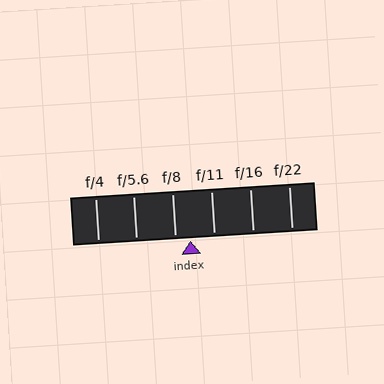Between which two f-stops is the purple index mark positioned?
The index mark is between f/8 and f/11.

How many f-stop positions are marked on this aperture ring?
There are 6 f-stop positions marked.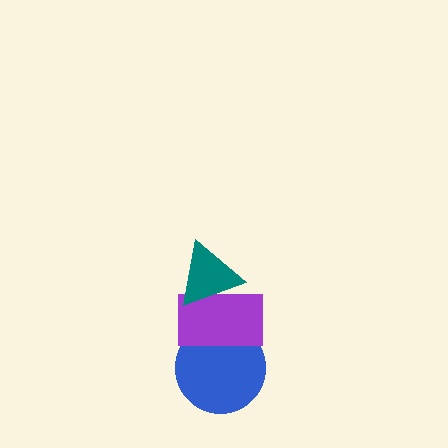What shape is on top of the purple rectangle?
The teal triangle is on top of the purple rectangle.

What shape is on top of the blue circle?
The purple rectangle is on top of the blue circle.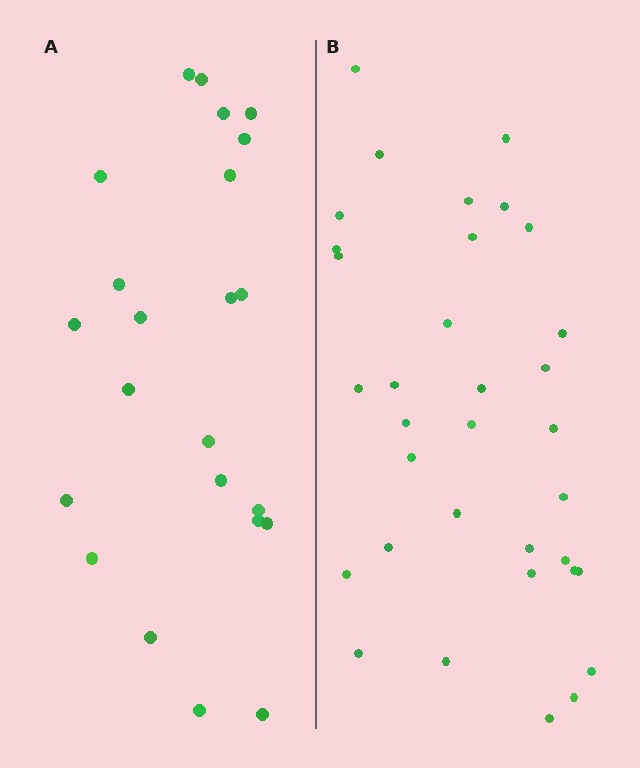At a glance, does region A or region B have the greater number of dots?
Region B (the right region) has more dots.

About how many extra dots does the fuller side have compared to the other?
Region B has roughly 12 or so more dots than region A.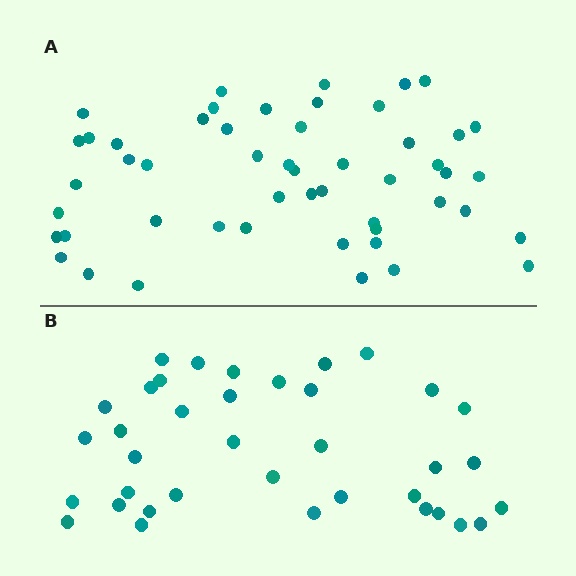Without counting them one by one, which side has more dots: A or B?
Region A (the top region) has more dots.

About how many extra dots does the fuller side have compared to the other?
Region A has approximately 15 more dots than region B.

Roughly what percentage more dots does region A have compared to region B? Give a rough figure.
About 40% more.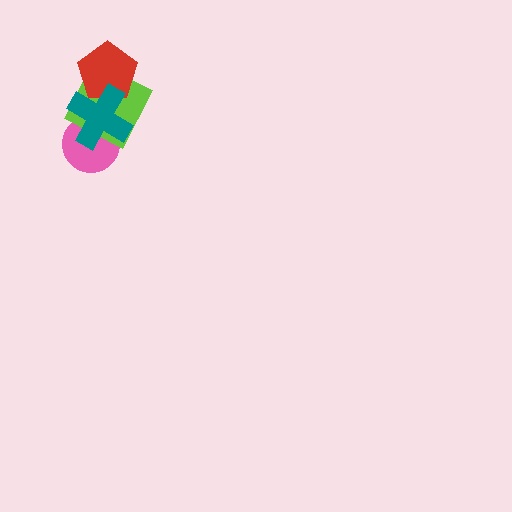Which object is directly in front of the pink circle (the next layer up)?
The lime diamond is directly in front of the pink circle.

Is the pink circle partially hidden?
Yes, it is partially covered by another shape.